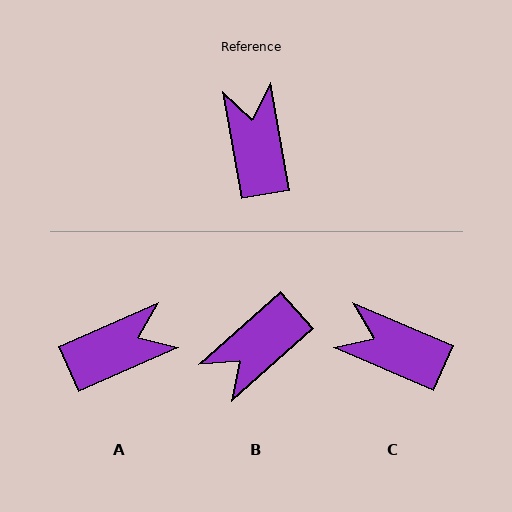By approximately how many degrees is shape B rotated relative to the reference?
Approximately 122 degrees counter-clockwise.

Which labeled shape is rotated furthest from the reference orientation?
B, about 122 degrees away.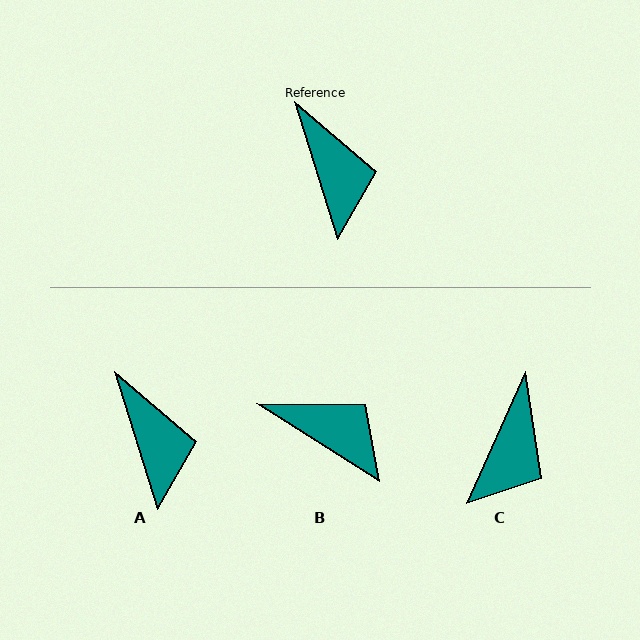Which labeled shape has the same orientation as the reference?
A.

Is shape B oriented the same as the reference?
No, it is off by about 40 degrees.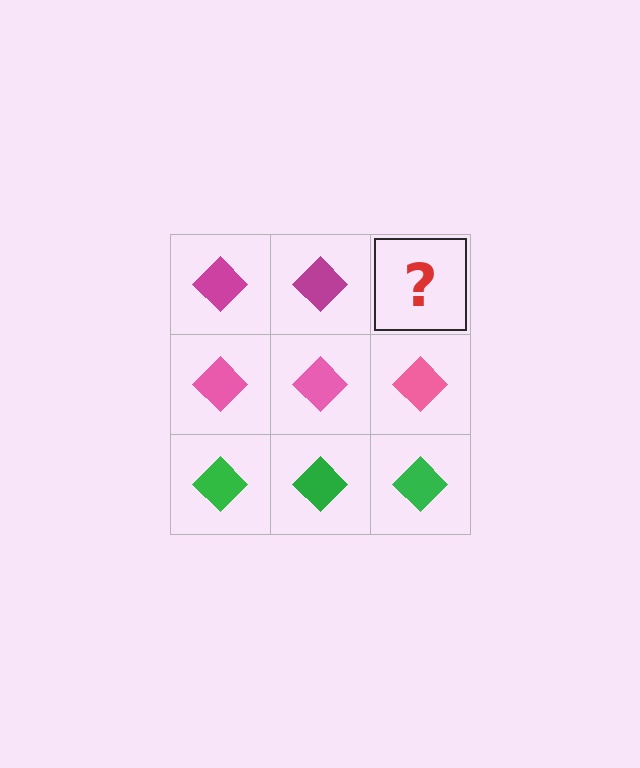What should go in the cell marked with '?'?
The missing cell should contain a magenta diamond.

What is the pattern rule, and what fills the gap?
The rule is that each row has a consistent color. The gap should be filled with a magenta diamond.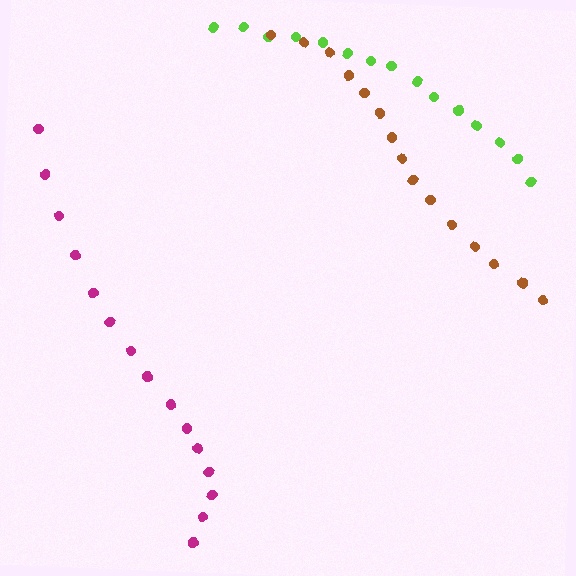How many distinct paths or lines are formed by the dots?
There are 3 distinct paths.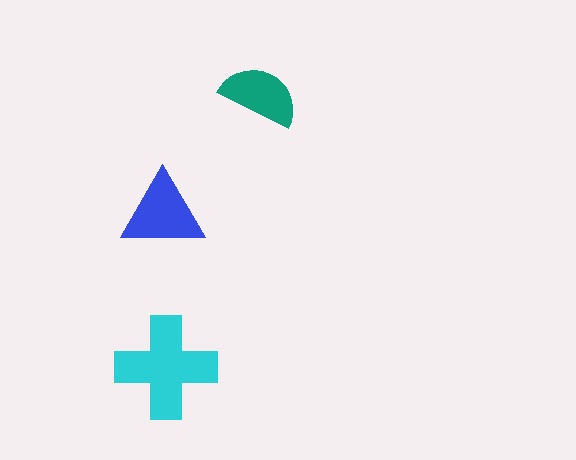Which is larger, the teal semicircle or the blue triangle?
The blue triangle.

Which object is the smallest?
The teal semicircle.